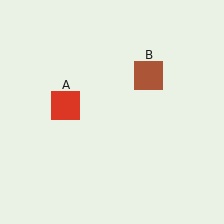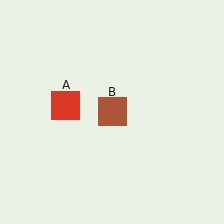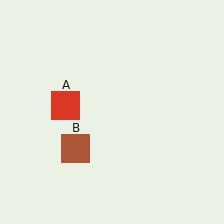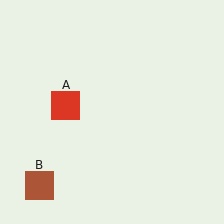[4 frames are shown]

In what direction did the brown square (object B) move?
The brown square (object B) moved down and to the left.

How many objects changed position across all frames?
1 object changed position: brown square (object B).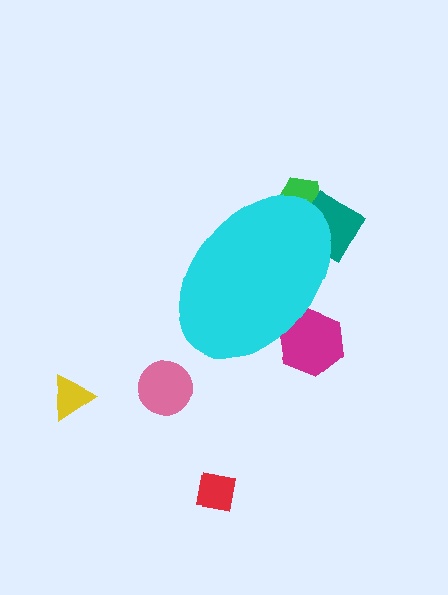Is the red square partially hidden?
No, the red square is fully visible.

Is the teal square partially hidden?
Yes, the teal square is partially hidden behind the cyan ellipse.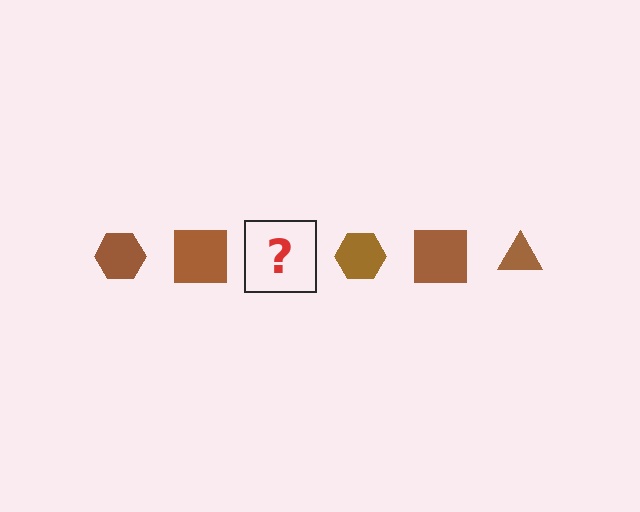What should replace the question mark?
The question mark should be replaced with a brown triangle.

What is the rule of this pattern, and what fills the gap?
The rule is that the pattern cycles through hexagon, square, triangle shapes in brown. The gap should be filled with a brown triangle.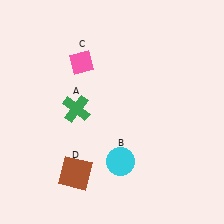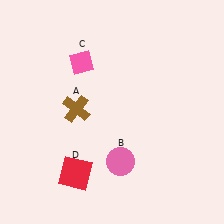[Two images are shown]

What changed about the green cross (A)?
In Image 1, A is green. In Image 2, it changed to brown.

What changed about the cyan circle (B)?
In Image 1, B is cyan. In Image 2, it changed to pink.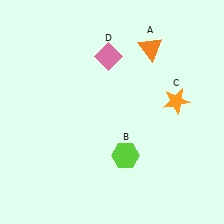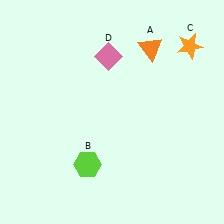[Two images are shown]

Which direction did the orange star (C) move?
The orange star (C) moved up.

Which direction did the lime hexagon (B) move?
The lime hexagon (B) moved left.